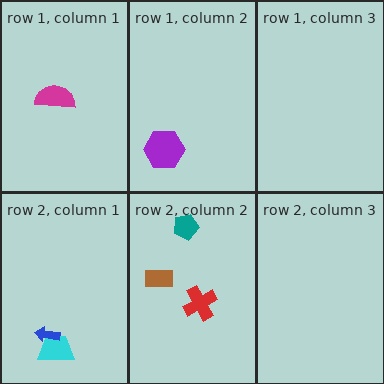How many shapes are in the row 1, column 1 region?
1.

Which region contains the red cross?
The row 2, column 2 region.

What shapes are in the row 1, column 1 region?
The magenta semicircle.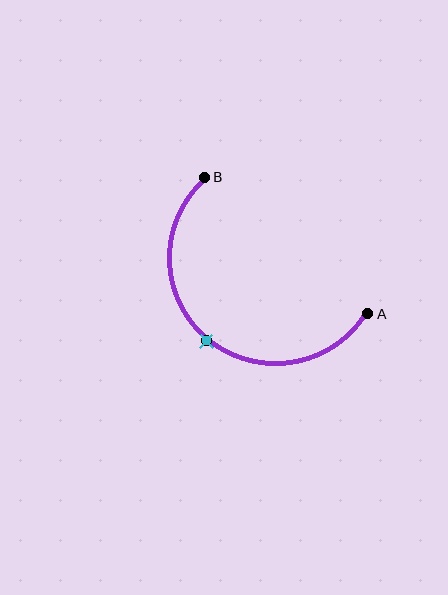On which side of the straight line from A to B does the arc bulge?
The arc bulges below and to the left of the straight line connecting A and B.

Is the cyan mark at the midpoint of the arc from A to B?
Yes. The cyan mark lies on the arc at equal arc-length from both A and B — it is the arc midpoint.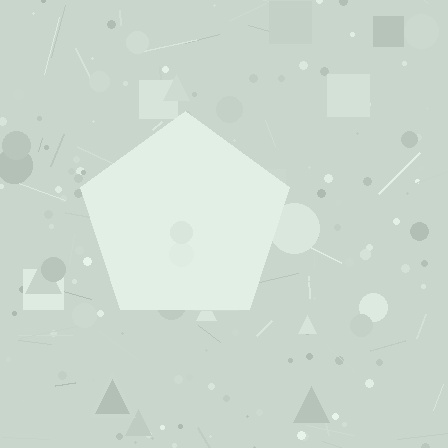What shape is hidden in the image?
A pentagon is hidden in the image.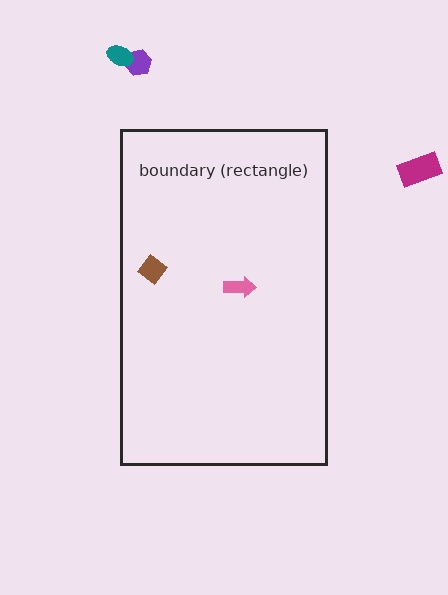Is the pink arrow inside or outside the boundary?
Inside.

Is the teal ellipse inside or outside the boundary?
Outside.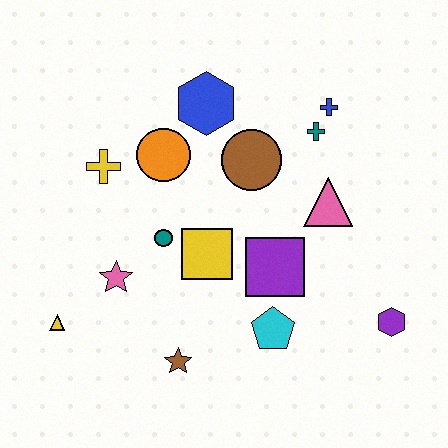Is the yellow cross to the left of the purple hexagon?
Yes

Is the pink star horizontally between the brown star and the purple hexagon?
No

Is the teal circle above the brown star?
Yes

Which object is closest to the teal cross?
The blue cross is closest to the teal cross.